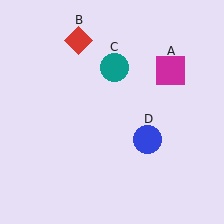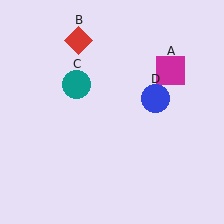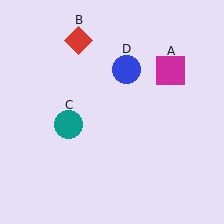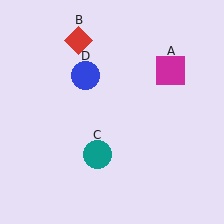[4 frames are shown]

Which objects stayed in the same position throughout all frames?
Magenta square (object A) and red diamond (object B) remained stationary.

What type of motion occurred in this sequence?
The teal circle (object C), blue circle (object D) rotated counterclockwise around the center of the scene.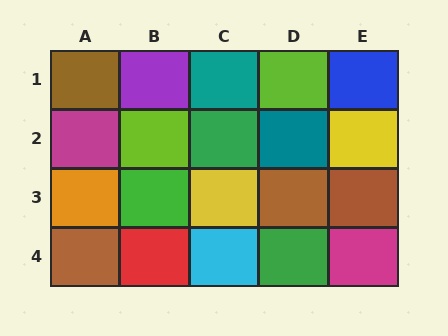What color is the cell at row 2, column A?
Magenta.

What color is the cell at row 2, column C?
Green.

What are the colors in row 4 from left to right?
Brown, red, cyan, green, magenta.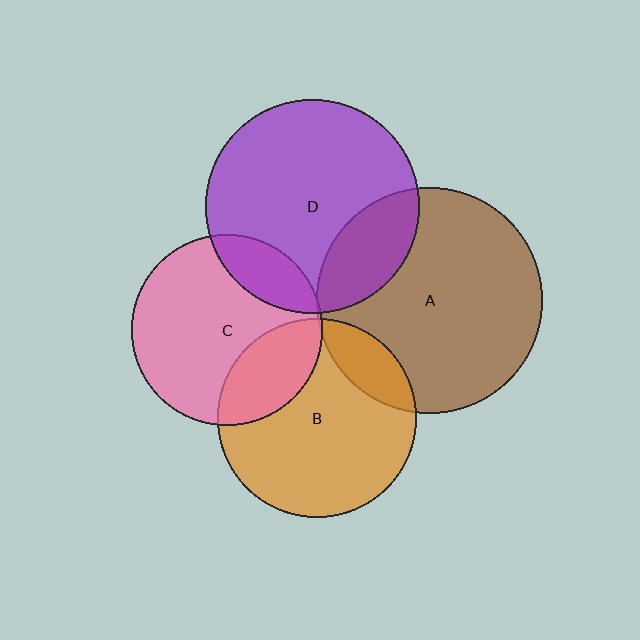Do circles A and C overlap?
Yes.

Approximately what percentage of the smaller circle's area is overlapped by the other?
Approximately 5%.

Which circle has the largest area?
Circle A (brown).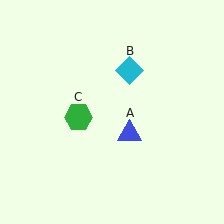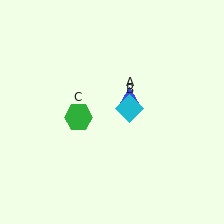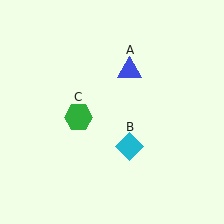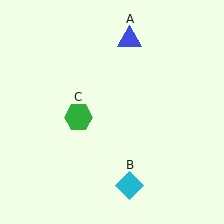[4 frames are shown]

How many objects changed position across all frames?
2 objects changed position: blue triangle (object A), cyan diamond (object B).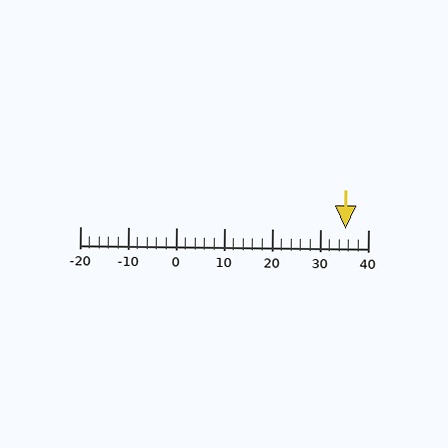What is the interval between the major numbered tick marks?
The major tick marks are spaced 10 units apart.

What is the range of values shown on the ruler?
The ruler shows values from -20 to 40.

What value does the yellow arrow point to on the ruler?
The yellow arrow points to approximately 35.